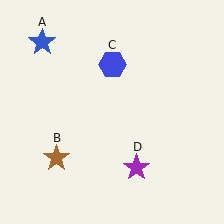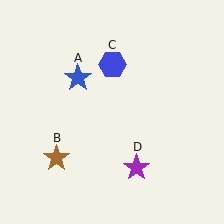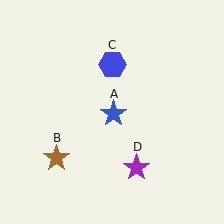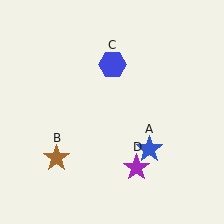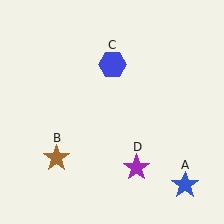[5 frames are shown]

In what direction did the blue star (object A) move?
The blue star (object A) moved down and to the right.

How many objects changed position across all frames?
1 object changed position: blue star (object A).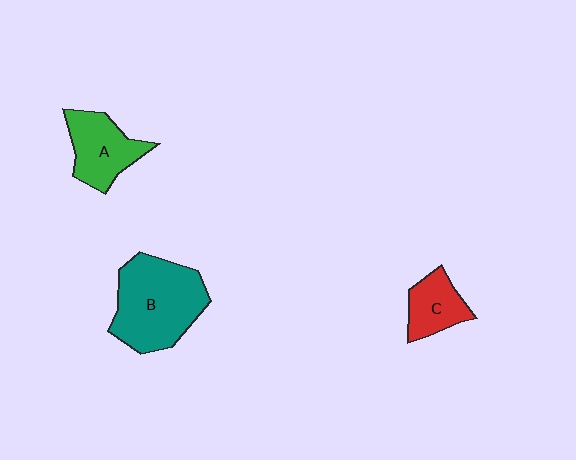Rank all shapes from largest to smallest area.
From largest to smallest: B (teal), A (green), C (red).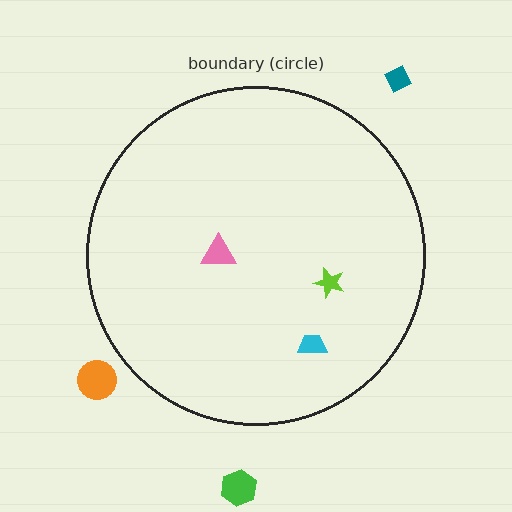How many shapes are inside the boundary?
3 inside, 3 outside.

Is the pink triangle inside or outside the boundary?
Inside.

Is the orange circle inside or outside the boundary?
Outside.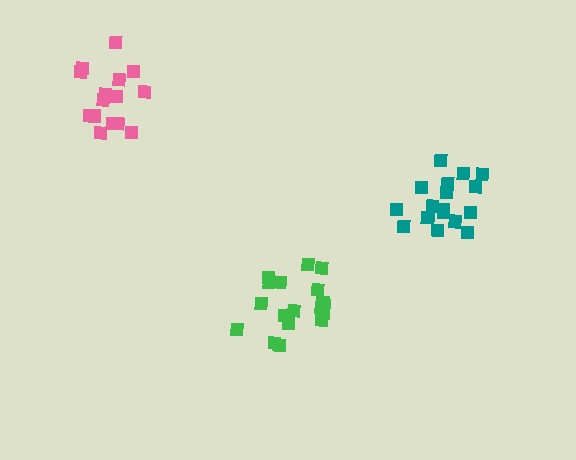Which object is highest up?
The pink cluster is topmost.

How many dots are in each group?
Group 1: 17 dots, Group 2: 18 dots, Group 3: 15 dots (50 total).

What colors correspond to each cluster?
The clusters are colored: teal, green, pink.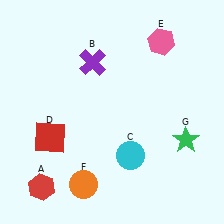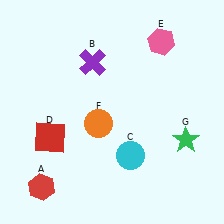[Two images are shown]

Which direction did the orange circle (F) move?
The orange circle (F) moved up.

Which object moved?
The orange circle (F) moved up.